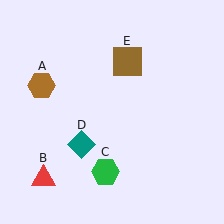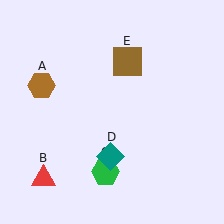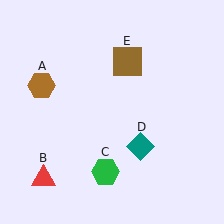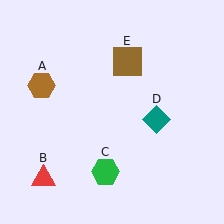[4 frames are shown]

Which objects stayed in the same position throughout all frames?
Brown hexagon (object A) and red triangle (object B) and green hexagon (object C) and brown square (object E) remained stationary.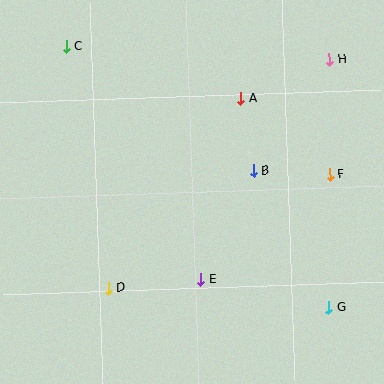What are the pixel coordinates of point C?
Point C is at (66, 47).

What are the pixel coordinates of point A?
Point A is at (241, 98).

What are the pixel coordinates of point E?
Point E is at (201, 280).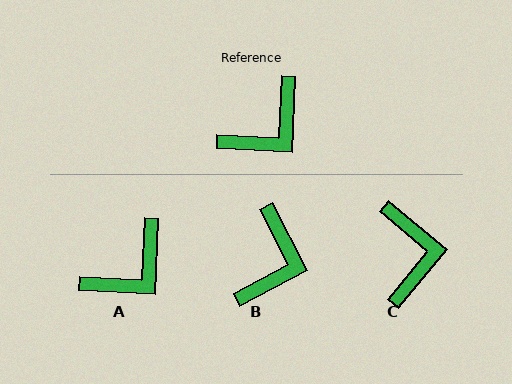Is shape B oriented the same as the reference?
No, it is off by about 30 degrees.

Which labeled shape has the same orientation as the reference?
A.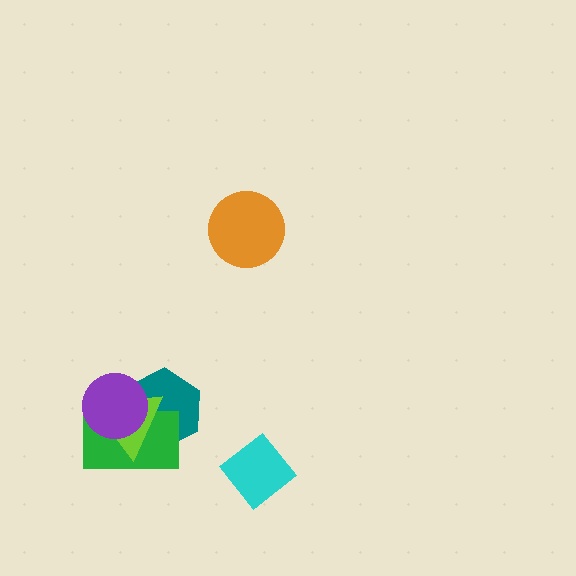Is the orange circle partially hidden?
No, no other shape covers it.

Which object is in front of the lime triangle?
The purple circle is in front of the lime triangle.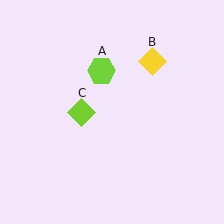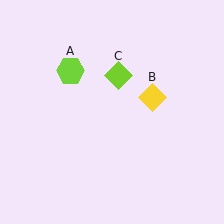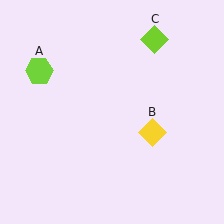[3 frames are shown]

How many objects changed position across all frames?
3 objects changed position: lime hexagon (object A), yellow diamond (object B), lime diamond (object C).